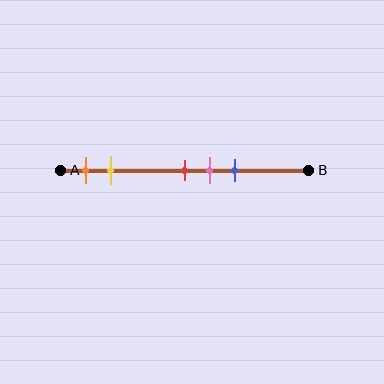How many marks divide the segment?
There are 5 marks dividing the segment.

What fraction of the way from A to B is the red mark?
The red mark is approximately 50% (0.5) of the way from A to B.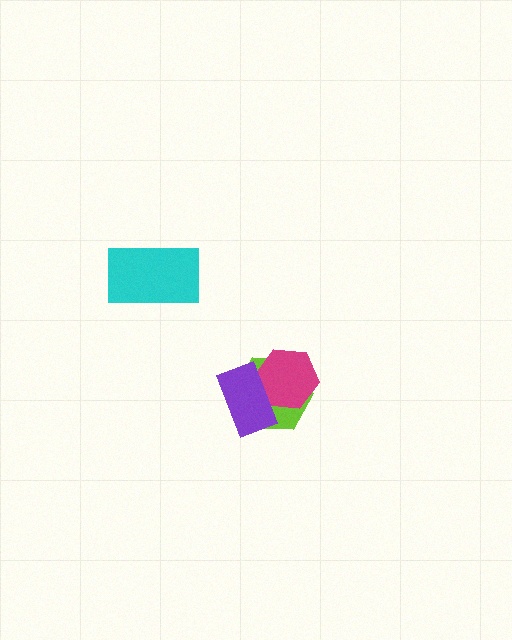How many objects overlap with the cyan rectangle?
0 objects overlap with the cyan rectangle.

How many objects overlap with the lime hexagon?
2 objects overlap with the lime hexagon.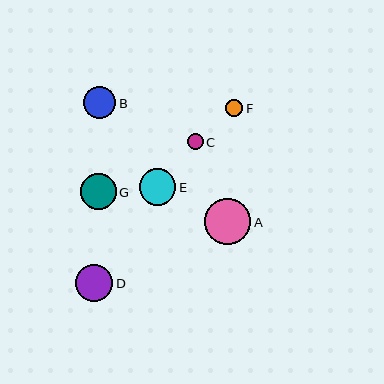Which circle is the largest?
Circle A is the largest with a size of approximately 46 pixels.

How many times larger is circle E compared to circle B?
Circle E is approximately 1.1 times the size of circle B.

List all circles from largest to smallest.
From largest to smallest: A, D, E, G, B, F, C.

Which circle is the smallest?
Circle C is the smallest with a size of approximately 15 pixels.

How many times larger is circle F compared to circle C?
Circle F is approximately 1.1 times the size of circle C.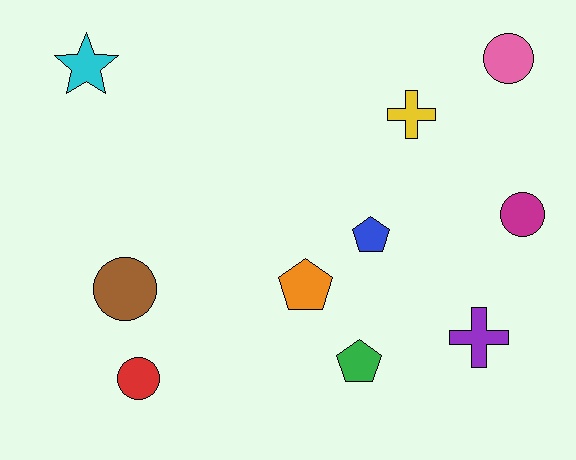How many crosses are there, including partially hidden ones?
There are 2 crosses.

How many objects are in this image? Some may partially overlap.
There are 10 objects.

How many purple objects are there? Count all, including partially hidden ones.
There is 1 purple object.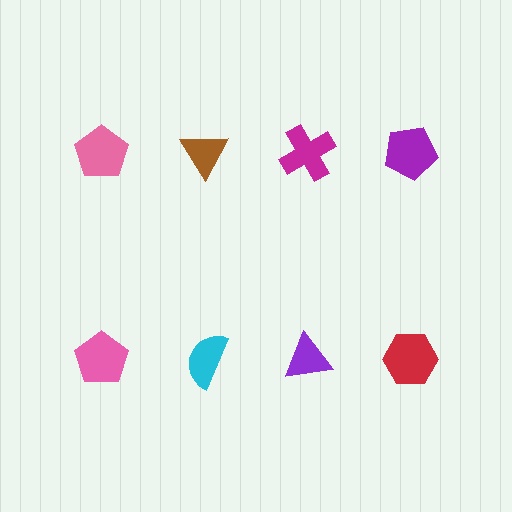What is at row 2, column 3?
A purple triangle.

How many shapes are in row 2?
4 shapes.